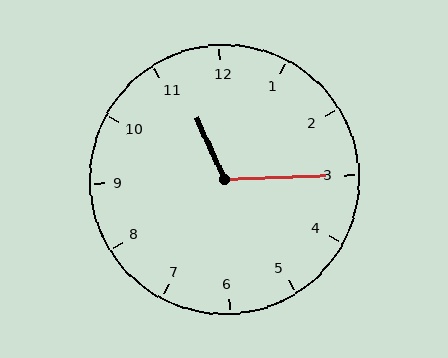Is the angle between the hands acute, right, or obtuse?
It is obtuse.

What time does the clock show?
11:15.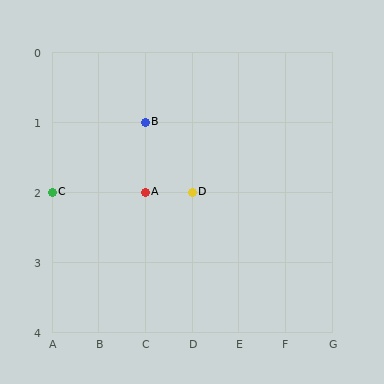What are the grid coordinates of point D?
Point D is at grid coordinates (D, 2).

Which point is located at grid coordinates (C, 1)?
Point B is at (C, 1).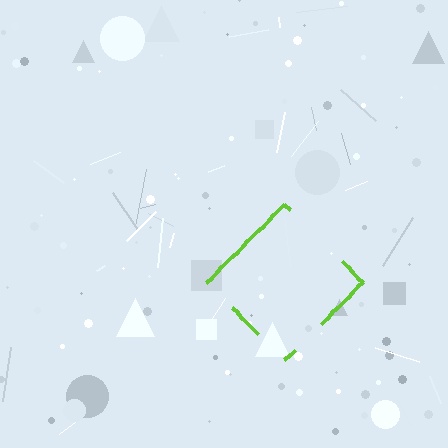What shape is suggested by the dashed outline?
The dashed outline suggests a diamond.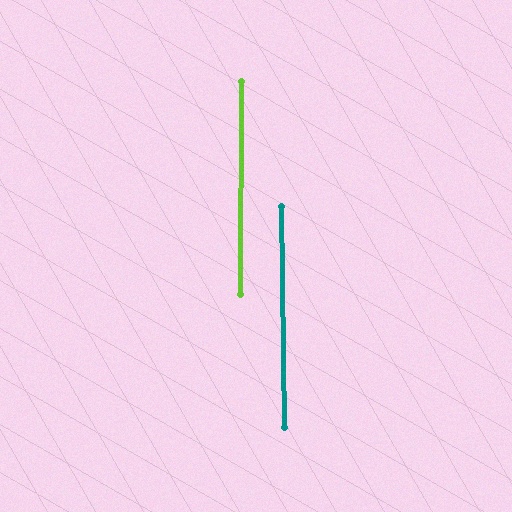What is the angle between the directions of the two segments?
Approximately 1 degree.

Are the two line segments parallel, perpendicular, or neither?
Parallel — their directions differ by only 1.2°.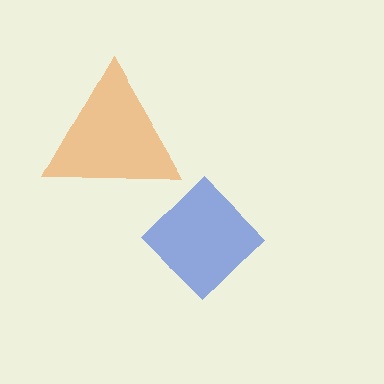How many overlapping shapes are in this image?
There are 2 overlapping shapes in the image.